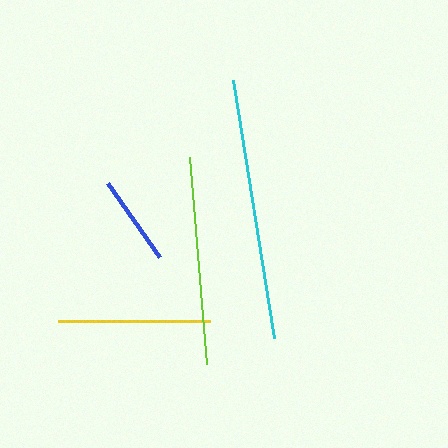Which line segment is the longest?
The cyan line is the longest at approximately 261 pixels.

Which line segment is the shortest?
The blue line is the shortest at approximately 91 pixels.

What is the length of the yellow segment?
The yellow segment is approximately 152 pixels long.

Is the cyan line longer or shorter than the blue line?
The cyan line is longer than the blue line.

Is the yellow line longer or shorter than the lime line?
The lime line is longer than the yellow line.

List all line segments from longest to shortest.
From longest to shortest: cyan, lime, yellow, blue.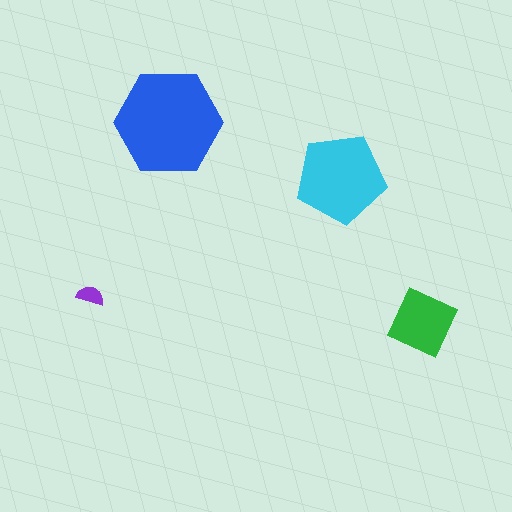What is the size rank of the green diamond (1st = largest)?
3rd.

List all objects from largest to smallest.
The blue hexagon, the cyan pentagon, the green diamond, the purple semicircle.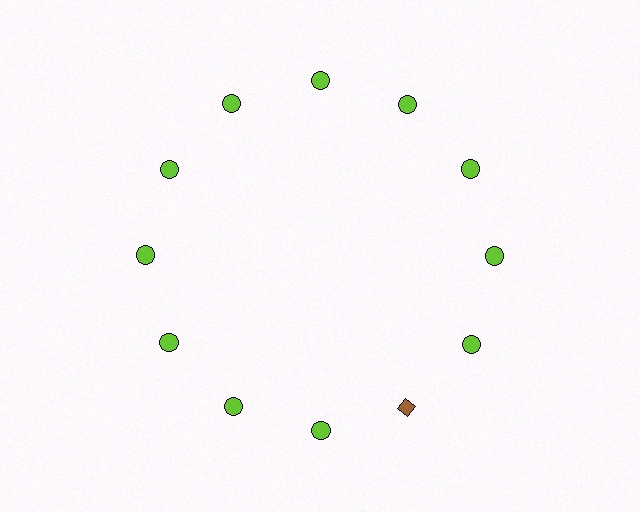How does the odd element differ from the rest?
It differs in both color (brown instead of lime) and shape (diamond instead of circle).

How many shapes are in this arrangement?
There are 12 shapes arranged in a ring pattern.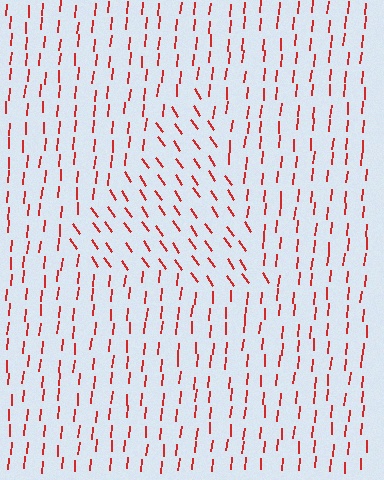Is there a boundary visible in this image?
Yes, there is a texture boundary formed by a change in line orientation.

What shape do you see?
I see a triangle.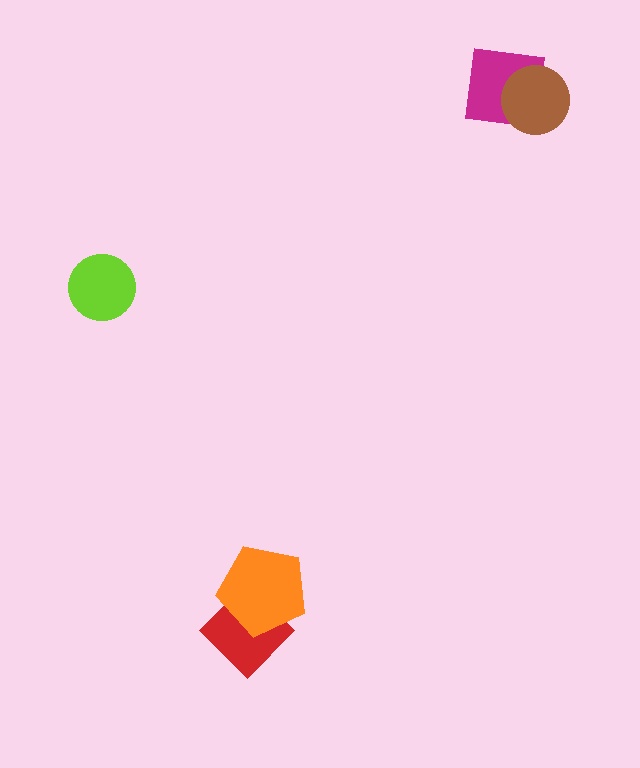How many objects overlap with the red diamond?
1 object overlaps with the red diamond.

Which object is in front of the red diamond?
The orange pentagon is in front of the red diamond.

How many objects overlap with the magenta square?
1 object overlaps with the magenta square.